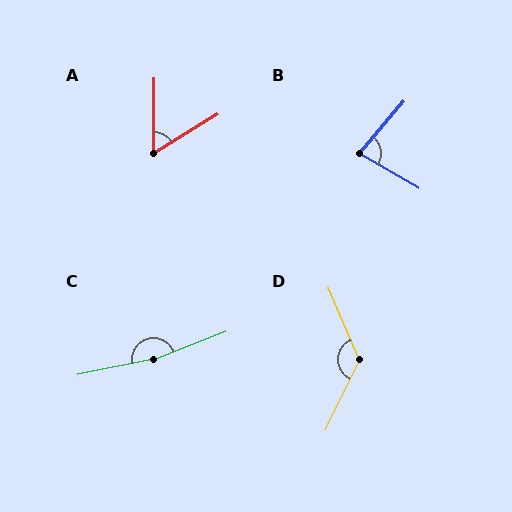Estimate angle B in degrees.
Approximately 80 degrees.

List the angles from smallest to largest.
A (58°), B (80°), D (131°), C (170°).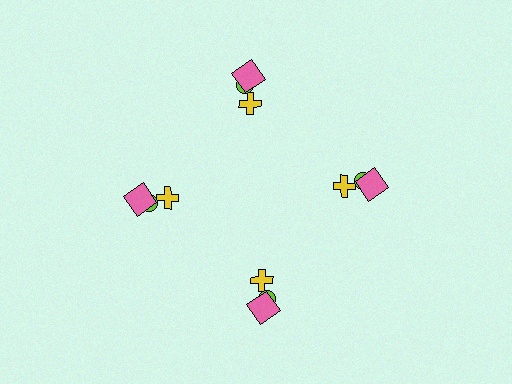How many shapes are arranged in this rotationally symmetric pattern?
There are 12 shapes, arranged in 4 groups of 3.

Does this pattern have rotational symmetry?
Yes, this pattern has 4-fold rotational symmetry. It looks the same after rotating 90 degrees around the center.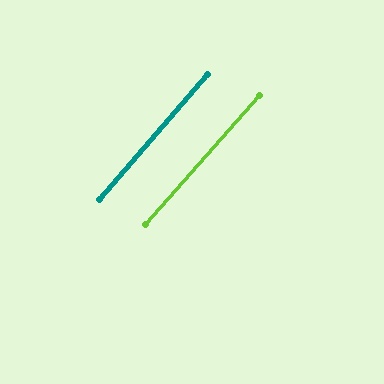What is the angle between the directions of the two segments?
Approximately 0 degrees.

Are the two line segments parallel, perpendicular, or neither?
Parallel — their directions differ by only 0.3°.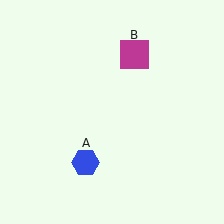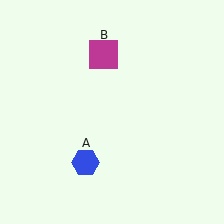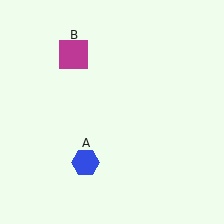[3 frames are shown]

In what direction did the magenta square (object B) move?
The magenta square (object B) moved left.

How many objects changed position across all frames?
1 object changed position: magenta square (object B).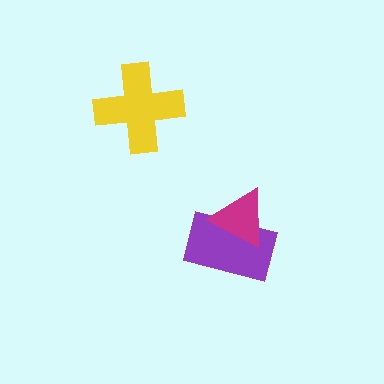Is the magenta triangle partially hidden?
No, no other shape covers it.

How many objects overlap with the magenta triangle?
1 object overlaps with the magenta triangle.